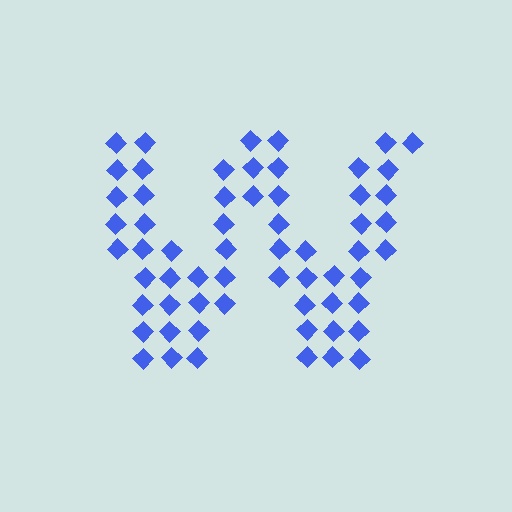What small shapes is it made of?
It is made of small diamonds.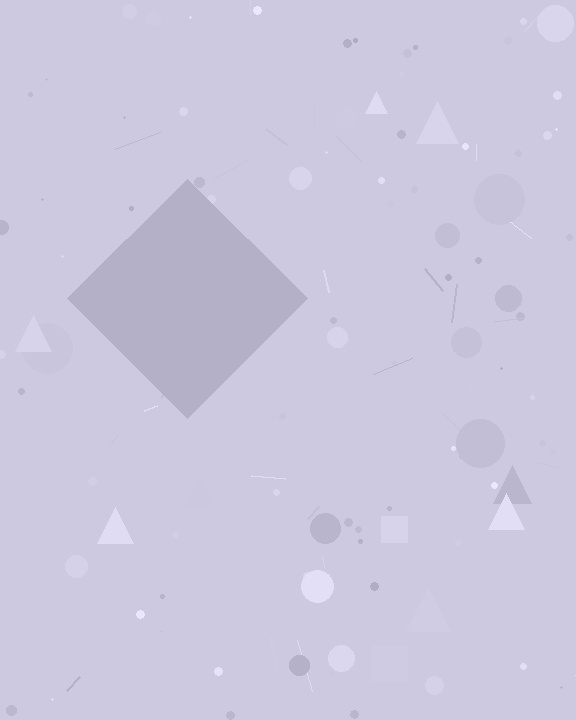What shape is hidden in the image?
A diamond is hidden in the image.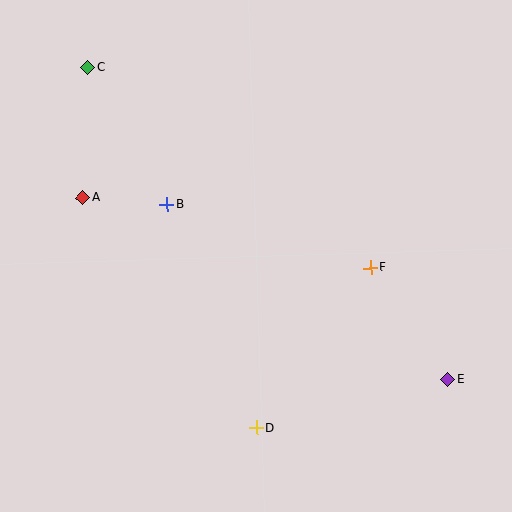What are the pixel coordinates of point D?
Point D is at (256, 428).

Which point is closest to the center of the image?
Point B at (167, 205) is closest to the center.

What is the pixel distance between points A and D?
The distance between A and D is 289 pixels.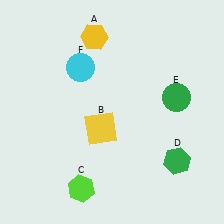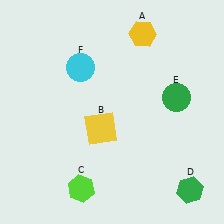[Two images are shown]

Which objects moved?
The objects that moved are: the yellow hexagon (A), the green hexagon (D).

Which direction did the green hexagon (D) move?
The green hexagon (D) moved down.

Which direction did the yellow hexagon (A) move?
The yellow hexagon (A) moved right.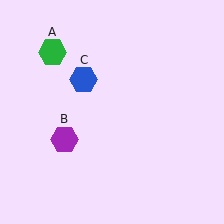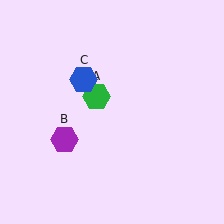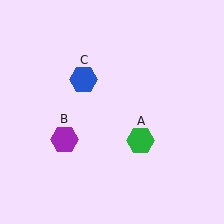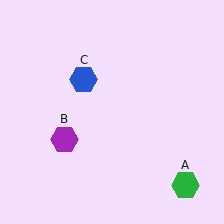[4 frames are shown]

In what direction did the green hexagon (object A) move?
The green hexagon (object A) moved down and to the right.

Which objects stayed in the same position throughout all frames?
Purple hexagon (object B) and blue hexagon (object C) remained stationary.